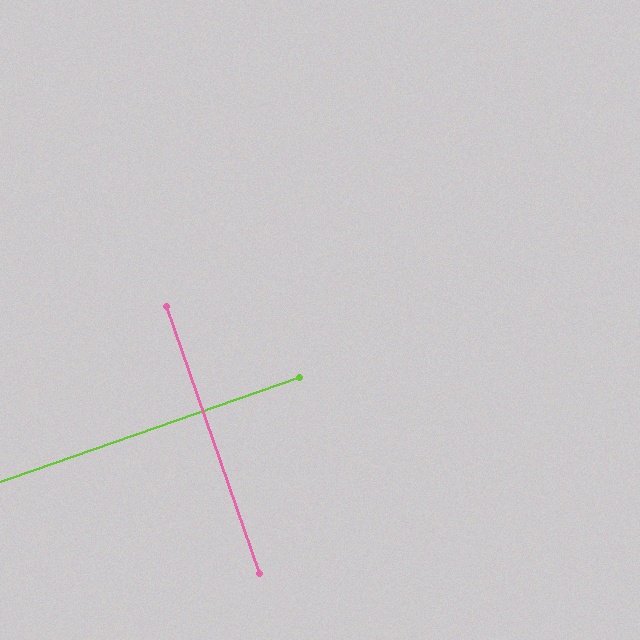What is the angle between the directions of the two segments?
Approximately 90 degrees.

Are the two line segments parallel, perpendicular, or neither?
Perpendicular — they meet at approximately 90°.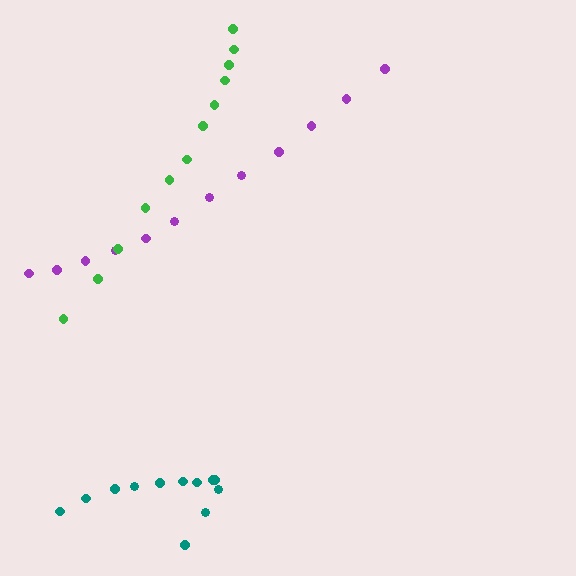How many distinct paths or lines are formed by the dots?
There are 3 distinct paths.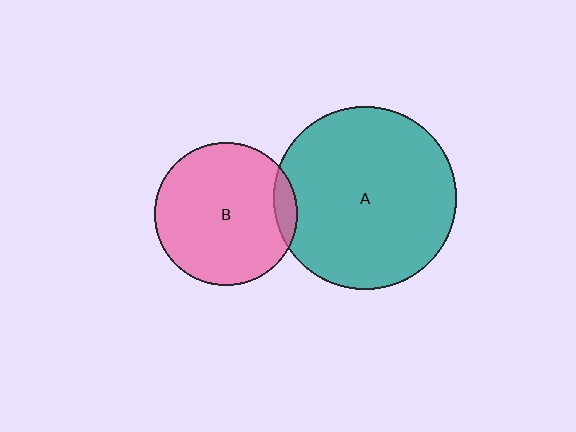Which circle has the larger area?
Circle A (teal).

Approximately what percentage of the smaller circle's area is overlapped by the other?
Approximately 10%.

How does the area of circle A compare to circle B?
Approximately 1.6 times.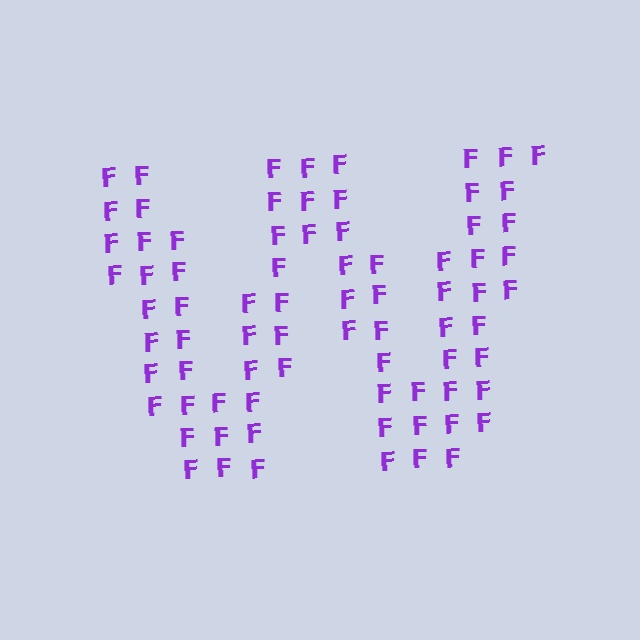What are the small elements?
The small elements are letter F's.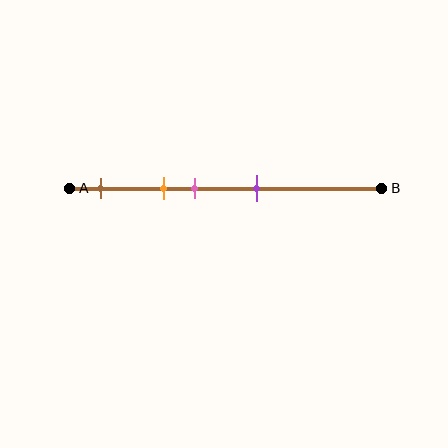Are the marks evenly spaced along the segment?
No, the marks are not evenly spaced.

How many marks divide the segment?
There are 4 marks dividing the segment.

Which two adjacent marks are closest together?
The orange and pink marks are the closest adjacent pair.